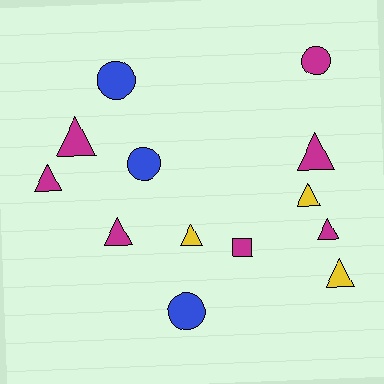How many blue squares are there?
There are no blue squares.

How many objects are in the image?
There are 13 objects.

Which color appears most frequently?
Magenta, with 7 objects.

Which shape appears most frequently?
Triangle, with 8 objects.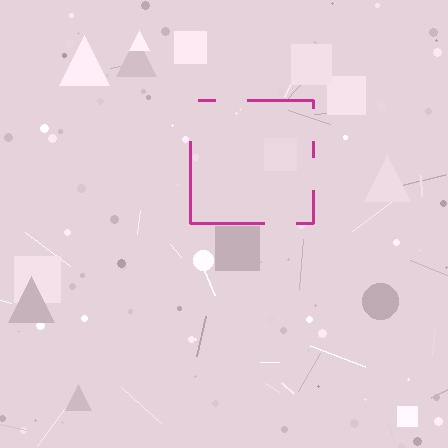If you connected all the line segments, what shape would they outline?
They would outline a square.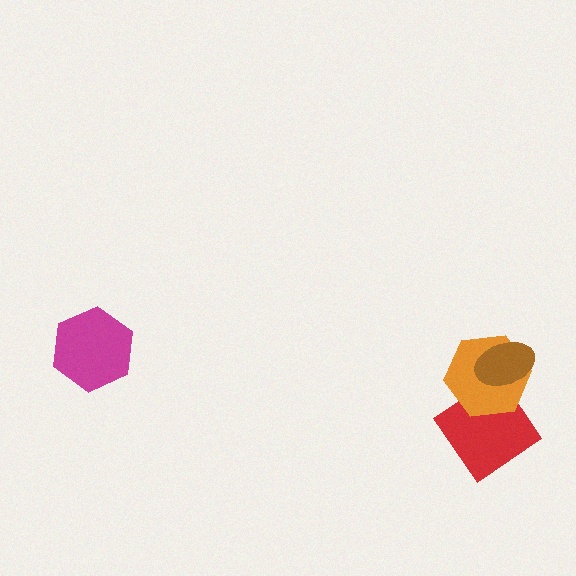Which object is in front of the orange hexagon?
The brown ellipse is in front of the orange hexagon.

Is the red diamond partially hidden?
Yes, it is partially covered by another shape.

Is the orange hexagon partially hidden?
Yes, it is partially covered by another shape.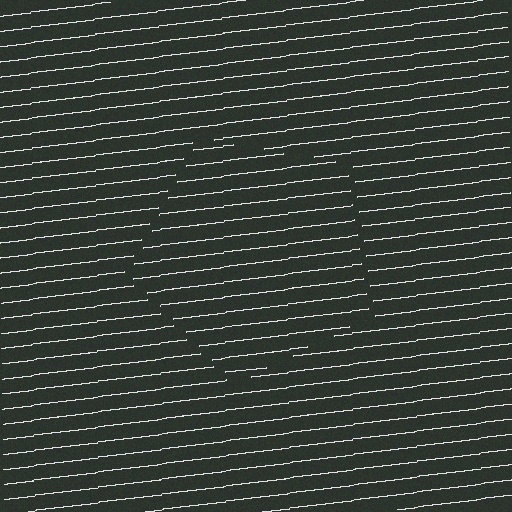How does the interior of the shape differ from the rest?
The interior of the shape contains the same grating, shifted by half a period — the contour is defined by the phase discontinuity where line-ends from the inner and outer gratings abut.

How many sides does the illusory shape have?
5 sides — the line-ends trace a pentagon.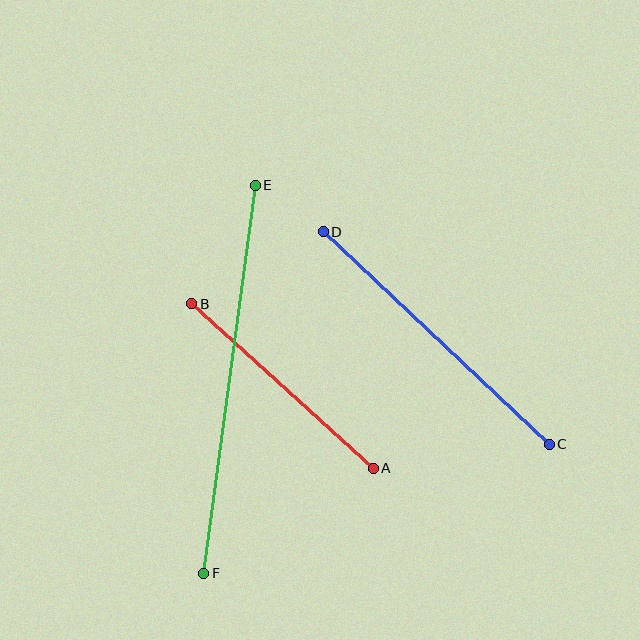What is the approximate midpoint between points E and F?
The midpoint is at approximately (230, 379) pixels.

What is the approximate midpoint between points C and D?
The midpoint is at approximately (436, 338) pixels.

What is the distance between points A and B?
The distance is approximately 245 pixels.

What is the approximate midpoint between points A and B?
The midpoint is at approximately (282, 386) pixels.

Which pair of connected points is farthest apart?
Points E and F are farthest apart.